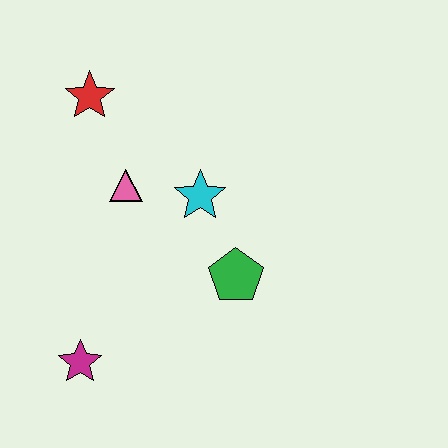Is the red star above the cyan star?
Yes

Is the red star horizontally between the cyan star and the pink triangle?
No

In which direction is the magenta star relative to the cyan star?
The magenta star is below the cyan star.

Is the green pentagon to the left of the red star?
No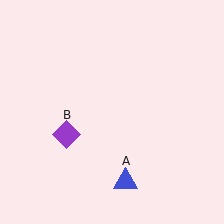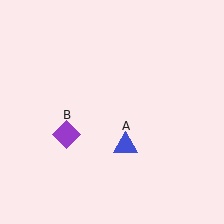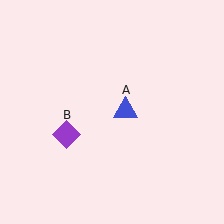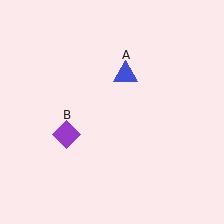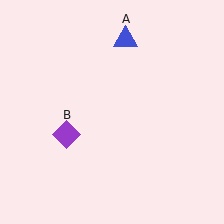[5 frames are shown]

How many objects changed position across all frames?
1 object changed position: blue triangle (object A).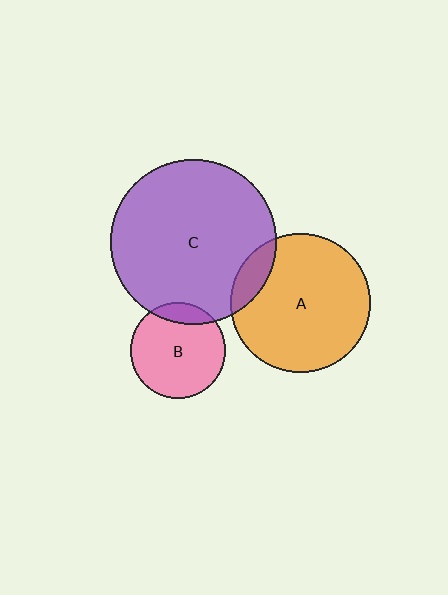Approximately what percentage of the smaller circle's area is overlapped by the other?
Approximately 10%.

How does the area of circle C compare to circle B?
Approximately 3.0 times.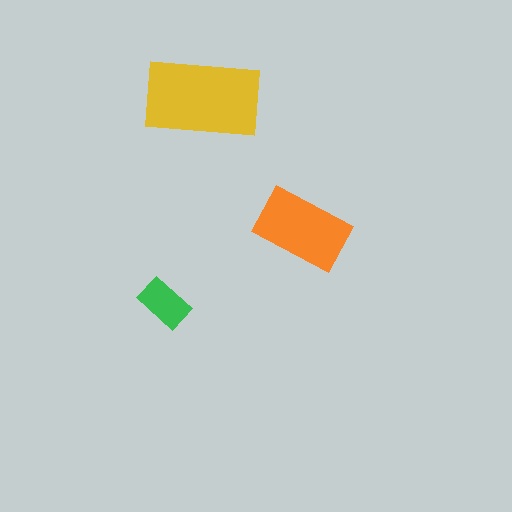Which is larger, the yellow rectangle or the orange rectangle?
The yellow one.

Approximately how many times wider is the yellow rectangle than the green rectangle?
About 2.5 times wider.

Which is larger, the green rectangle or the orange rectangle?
The orange one.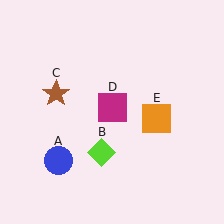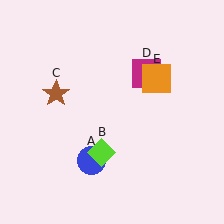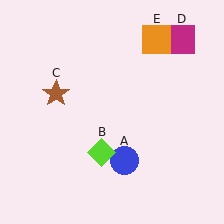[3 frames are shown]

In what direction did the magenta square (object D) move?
The magenta square (object D) moved up and to the right.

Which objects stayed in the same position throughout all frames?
Lime diamond (object B) and brown star (object C) remained stationary.